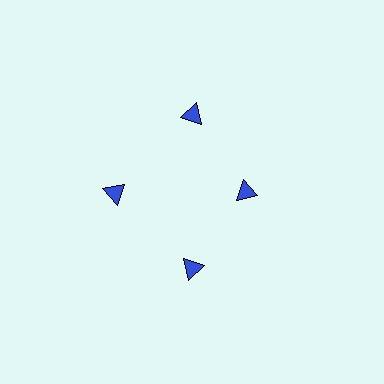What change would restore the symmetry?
The symmetry would be restored by moving it outward, back onto the ring so that all 4 triangles sit at equal angles and equal distance from the center.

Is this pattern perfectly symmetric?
No. The 4 blue triangles are arranged in a ring, but one element near the 3 o'clock position is pulled inward toward the center, breaking the 4-fold rotational symmetry.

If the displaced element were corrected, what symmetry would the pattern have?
It would have 4-fold rotational symmetry — the pattern would map onto itself every 90 degrees.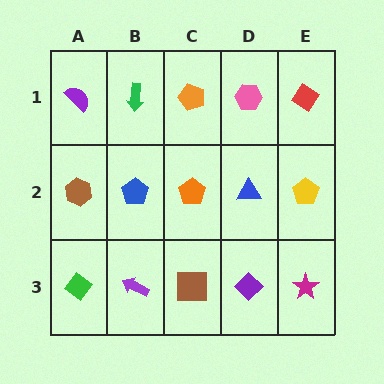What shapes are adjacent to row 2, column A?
A purple semicircle (row 1, column A), a green diamond (row 3, column A), a blue pentagon (row 2, column B).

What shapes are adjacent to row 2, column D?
A pink hexagon (row 1, column D), a purple diamond (row 3, column D), an orange pentagon (row 2, column C), a yellow pentagon (row 2, column E).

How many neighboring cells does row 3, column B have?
3.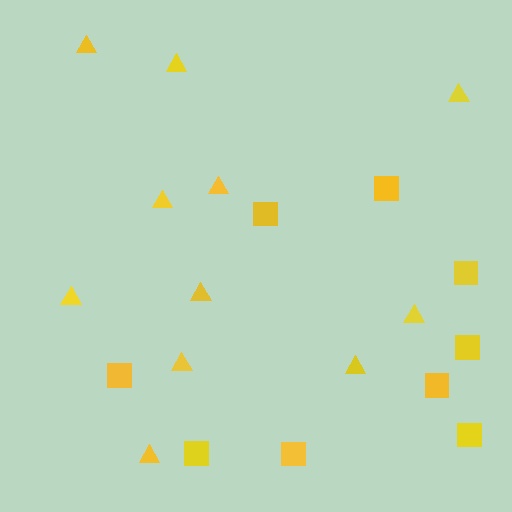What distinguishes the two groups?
There are 2 groups: one group of triangles (11) and one group of squares (9).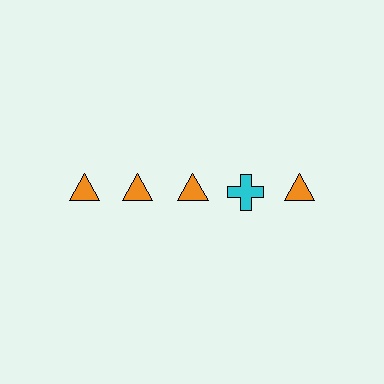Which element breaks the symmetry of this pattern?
The cyan cross in the top row, second from right column breaks the symmetry. All other shapes are orange triangles.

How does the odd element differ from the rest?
It differs in both color (cyan instead of orange) and shape (cross instead of triangle).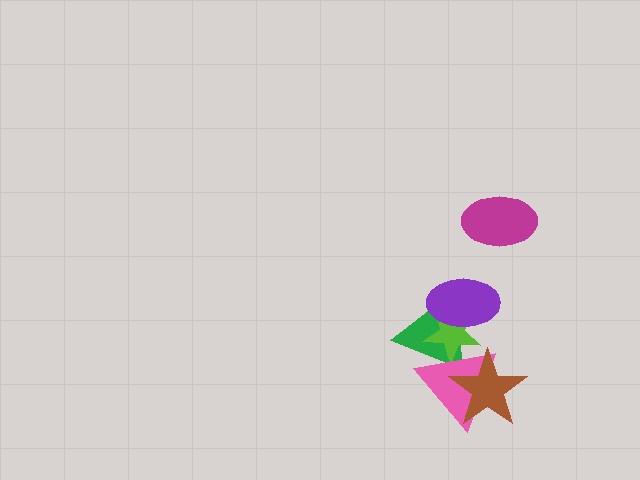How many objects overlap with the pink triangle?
3 objects overlap with the pink triangle.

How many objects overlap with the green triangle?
4 objects overlap with the green triangle.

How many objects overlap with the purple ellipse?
2 objects overlap with the purple ellipse.